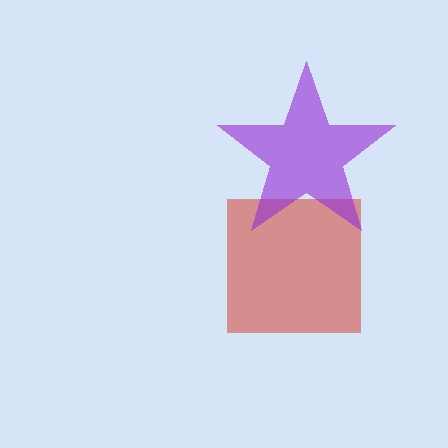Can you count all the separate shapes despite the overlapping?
Yes, there are 2 separate shapes.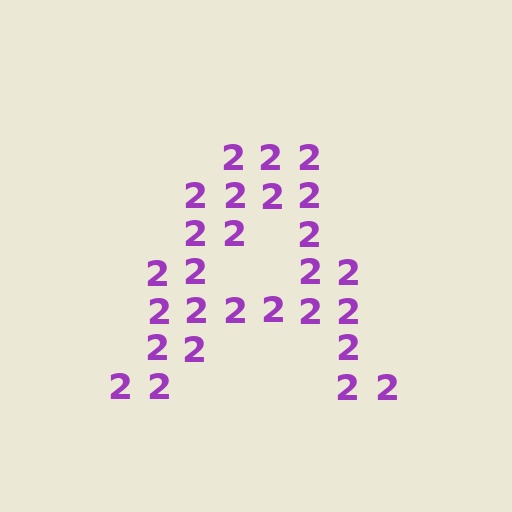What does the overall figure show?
The overall figure shows the letter A.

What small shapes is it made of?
It is made of small digit 2's.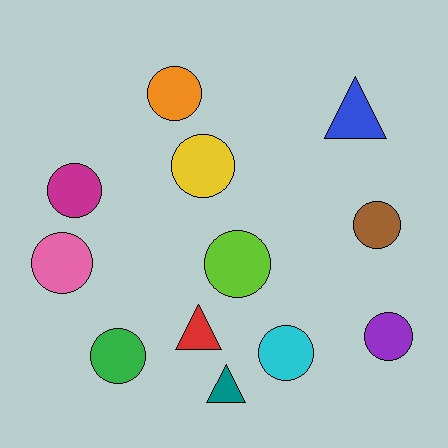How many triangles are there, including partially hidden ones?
There are 3 triangles.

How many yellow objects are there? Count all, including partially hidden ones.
There is 1 yellow object.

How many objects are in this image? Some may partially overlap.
There are 12 objects.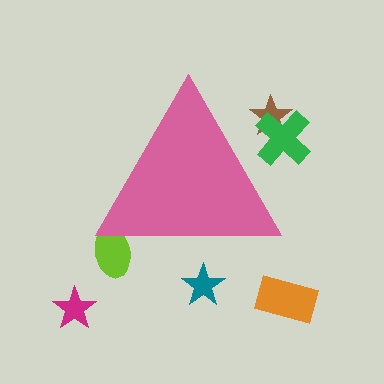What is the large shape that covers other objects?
A pink triangle.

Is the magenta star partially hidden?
No, the magenta star is fully visible.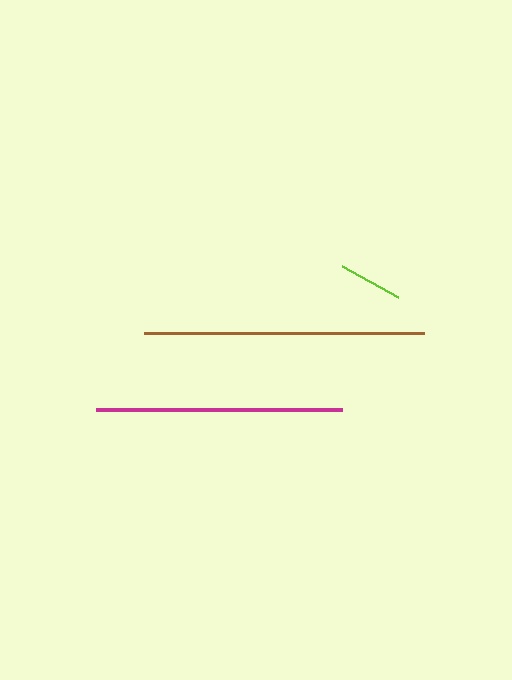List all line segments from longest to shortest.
From longest to shortest: brown, magenta, lime.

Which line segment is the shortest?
The lime line is the shortest at approximately 64 pixels.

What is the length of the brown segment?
The brown segment is approximately 280 pixels long.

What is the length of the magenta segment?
The magenta segment is approximately 245 pixels long.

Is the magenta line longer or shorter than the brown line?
The brown line is longer than the magenta line.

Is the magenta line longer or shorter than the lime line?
The magenta line is longer than the lime line.